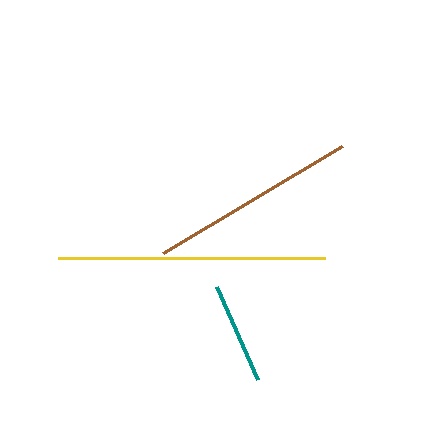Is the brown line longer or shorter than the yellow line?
The yellow line is longer than the brown line.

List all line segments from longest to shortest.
From longest to shortest: yellow, brown, teal.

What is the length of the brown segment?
The brown segment is approximately 208 pixels long.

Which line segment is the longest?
The yellow line is the longest at approximately 267 pixels.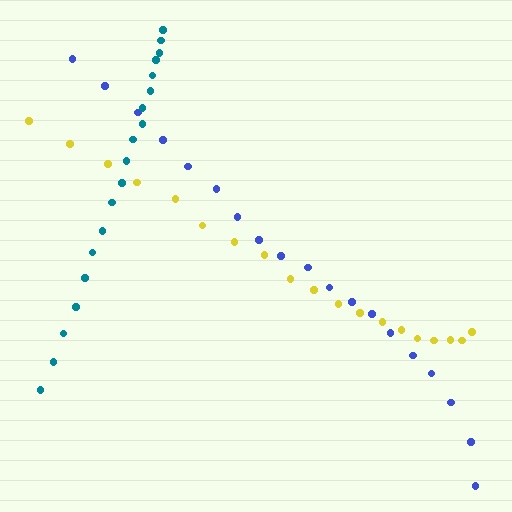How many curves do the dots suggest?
There are 3 distinct paths.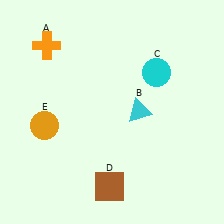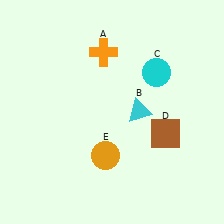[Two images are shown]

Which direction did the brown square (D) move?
The brown square (D) moved right.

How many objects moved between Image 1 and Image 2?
3 objects moved between the two images.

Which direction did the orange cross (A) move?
The orange cross (A) moved right.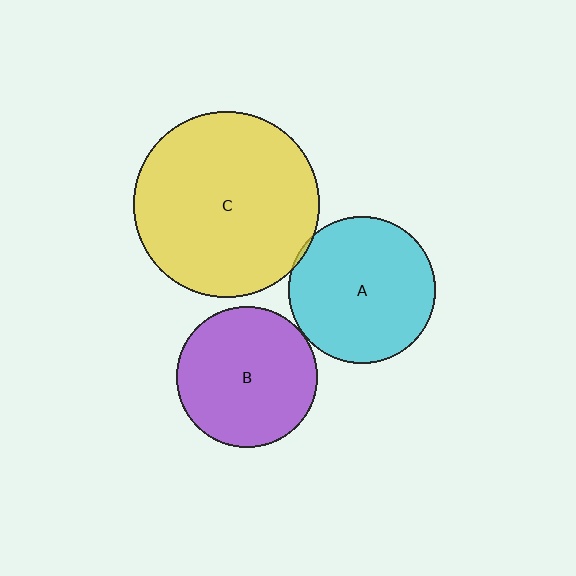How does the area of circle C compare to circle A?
Approximately 1.6 times.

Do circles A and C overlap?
Yes.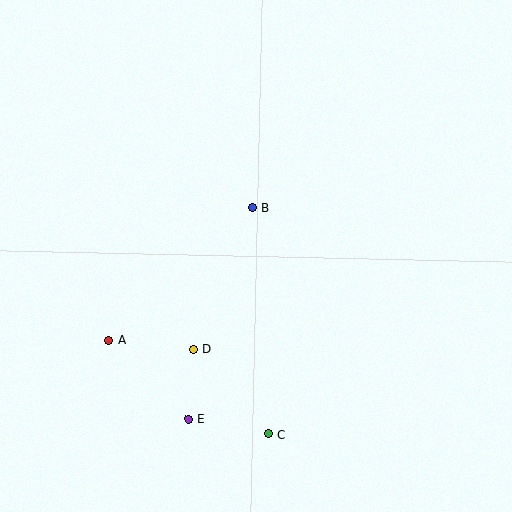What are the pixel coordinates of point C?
Point C is at (268, 434).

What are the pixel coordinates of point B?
Point B is at (252, 208).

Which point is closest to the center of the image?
Point B at (252, 208) is closest to the center.